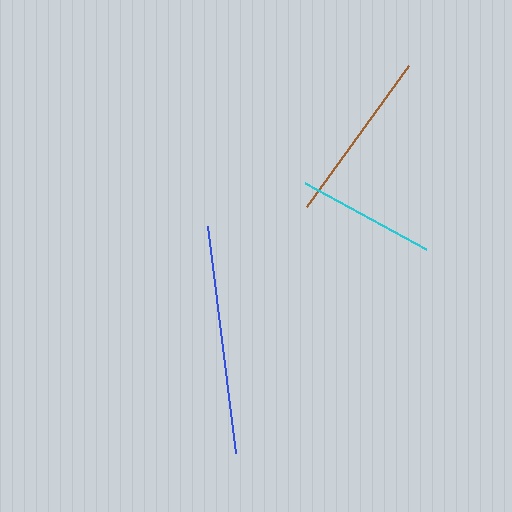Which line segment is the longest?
The blue line is the longest at approximately 230 pixels.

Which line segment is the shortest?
The cyan line is the shortest at approximately 138 pixels.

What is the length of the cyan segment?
The cyan segment is approximately 138 pixels long.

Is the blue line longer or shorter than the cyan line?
The blue line is longer than the cyan line.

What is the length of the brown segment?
The brown segment is approximately 174 pixels long.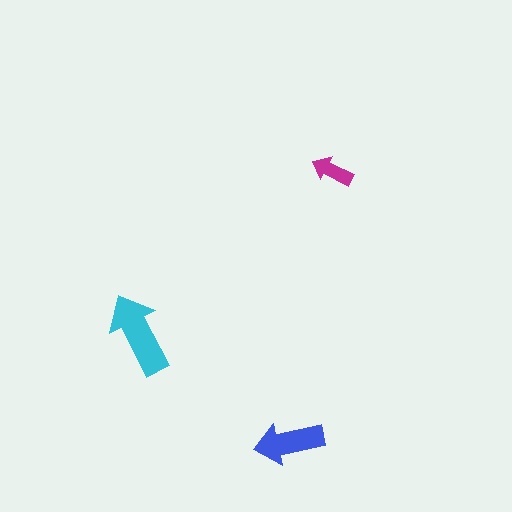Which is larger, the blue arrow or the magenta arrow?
The blue one.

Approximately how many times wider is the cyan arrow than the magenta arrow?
About 2 times wider.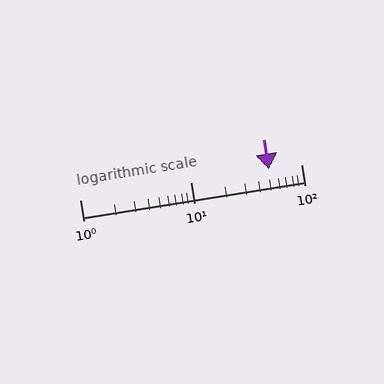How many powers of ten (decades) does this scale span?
The scale spans 2 decades, from 1 to 100.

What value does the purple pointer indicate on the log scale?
The pointer indicates approximately 51.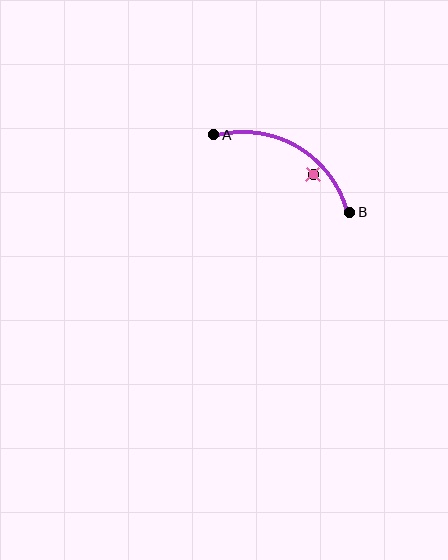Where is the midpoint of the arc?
The arc midpoint is the point on the curve farthest from the straight line joining A and B. It sits above that line.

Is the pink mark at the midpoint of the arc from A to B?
No — the pink mark does not lie on the arc at all. It sits slightly inside the curve.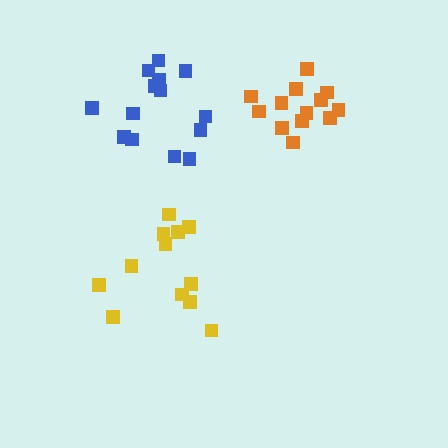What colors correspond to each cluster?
The clusters are colored: orange, blue, yellow.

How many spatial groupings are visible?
There are 3 spatial groupings.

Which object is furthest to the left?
The yellow cluster is leftmost.